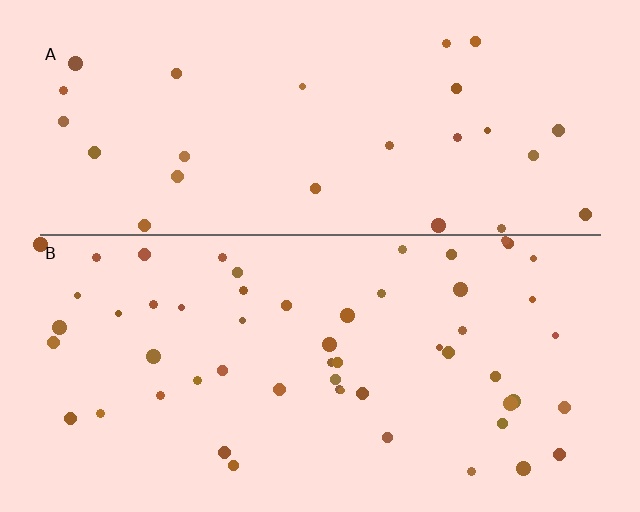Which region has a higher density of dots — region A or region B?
B (the bottom).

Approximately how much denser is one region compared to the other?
Approximately 2.0× — region B over region A.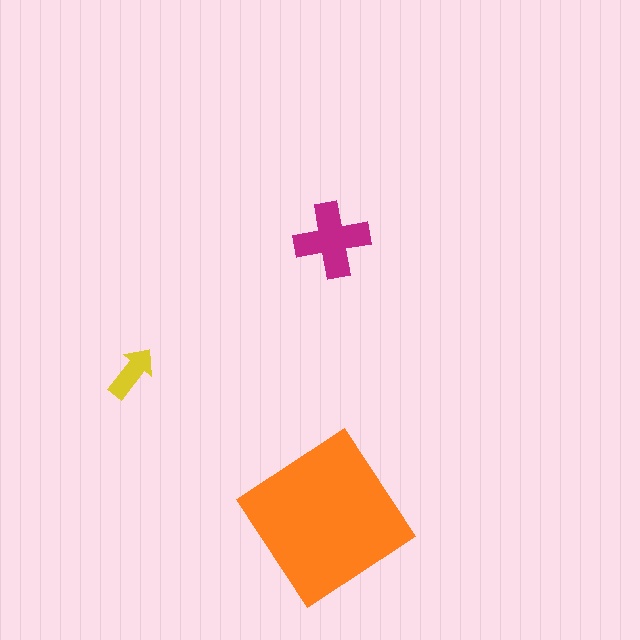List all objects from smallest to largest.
The yellow arrow, the magenta cross, the orange diamond.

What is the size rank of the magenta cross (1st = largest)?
2nd.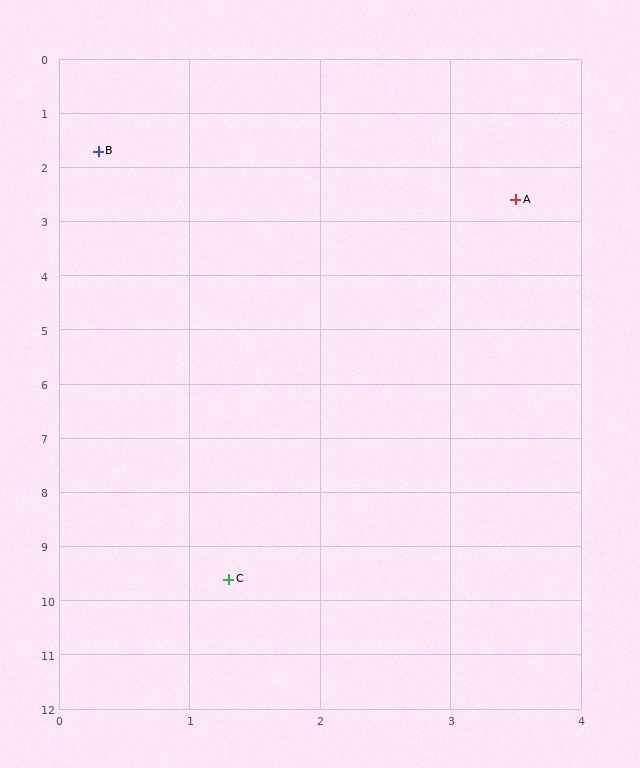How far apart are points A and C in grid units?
Points A and C are about 7.3 grid units apart.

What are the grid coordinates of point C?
Point C is at approximately (1.3, 9.6).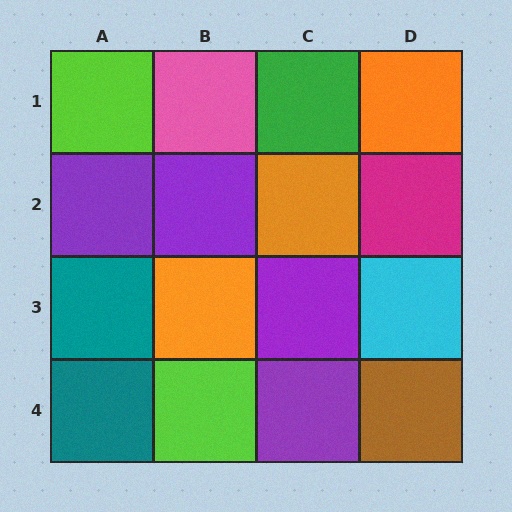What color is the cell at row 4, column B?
Lime.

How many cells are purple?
4 cells are purple.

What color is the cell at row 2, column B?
Purple.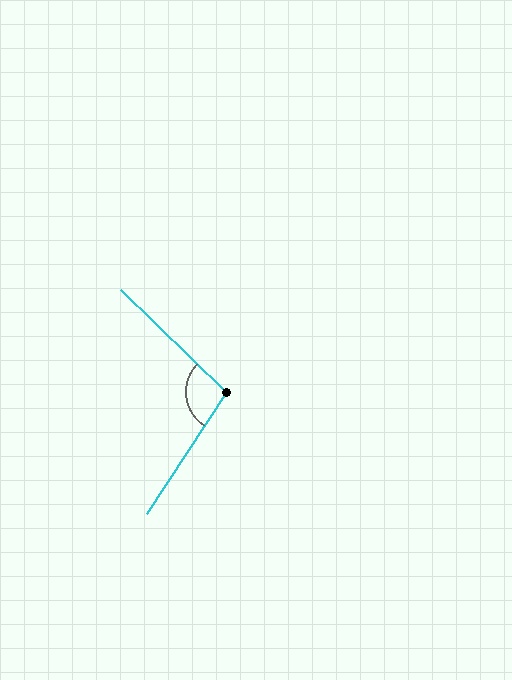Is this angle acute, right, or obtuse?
It is obtuse.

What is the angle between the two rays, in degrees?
Approximately 101 degrees.